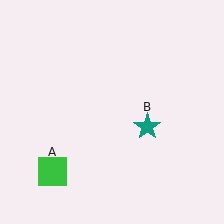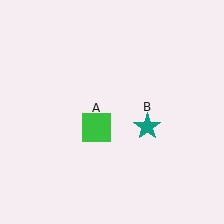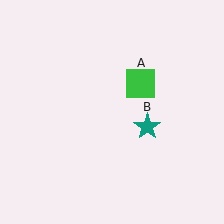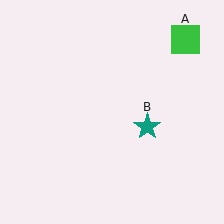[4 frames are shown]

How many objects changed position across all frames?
1 object changed position: green square (object A).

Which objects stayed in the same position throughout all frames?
Teal star (object B) remained stationary.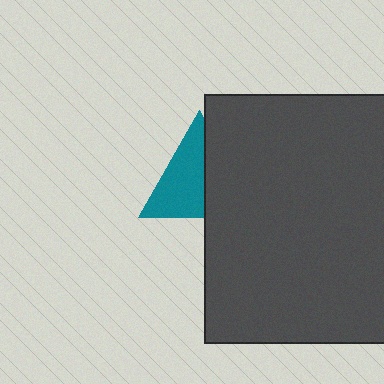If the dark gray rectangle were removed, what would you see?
You would see the complete teal triangle.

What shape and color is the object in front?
The object in front is a dark gray rectangle.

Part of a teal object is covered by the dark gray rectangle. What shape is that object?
It is a triangle.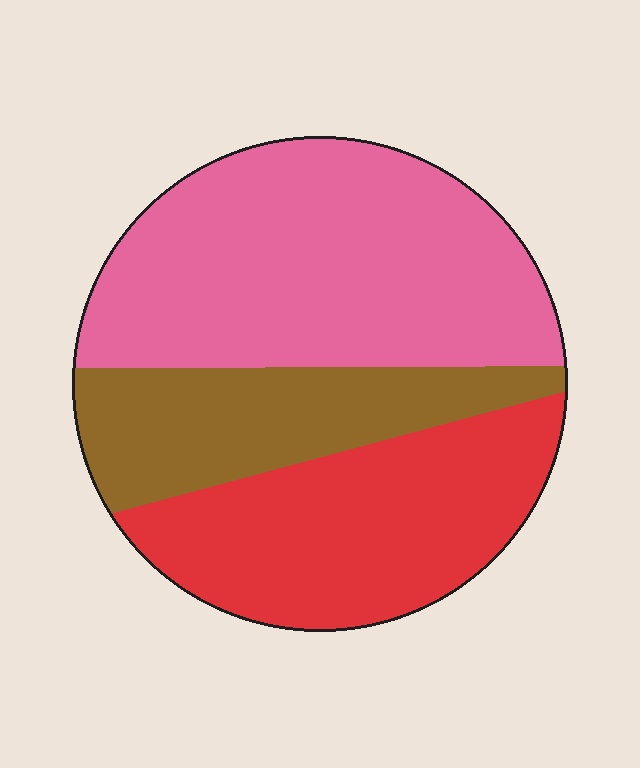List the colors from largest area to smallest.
From largest to smallest: pink, red, brown.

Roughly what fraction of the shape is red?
Red covers 32% of the shape.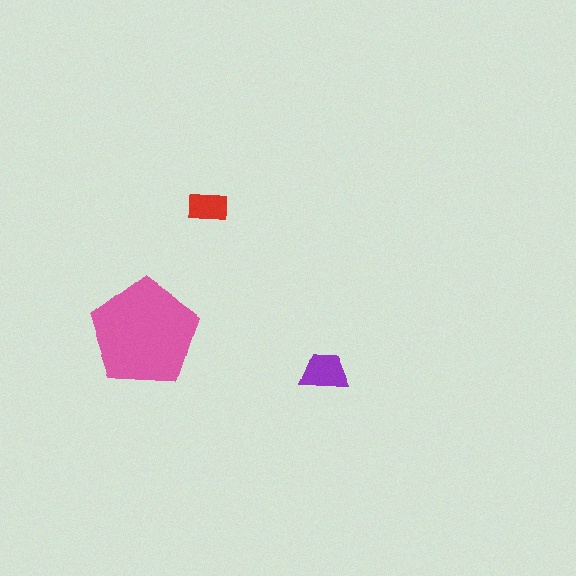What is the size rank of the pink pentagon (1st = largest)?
1st.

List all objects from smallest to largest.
The red rectangle, the purple trapezoid, the pink pentagon.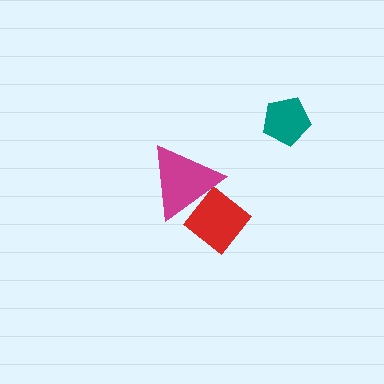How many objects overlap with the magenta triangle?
1 object overlaps with the magenta triangle.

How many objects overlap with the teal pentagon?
0 objects overlap with the teal pentagon.